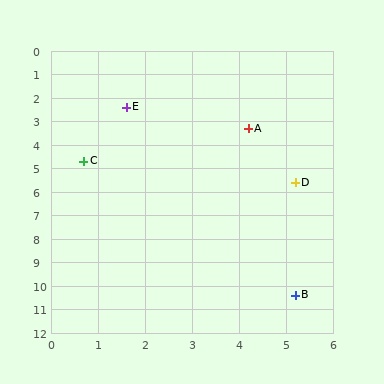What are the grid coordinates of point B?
Point B is at approximately (5.2, 10.4).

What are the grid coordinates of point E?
Point E is at approximately (1.6, 2.4).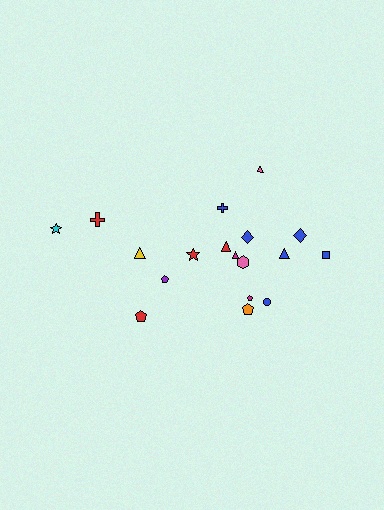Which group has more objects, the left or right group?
The right group.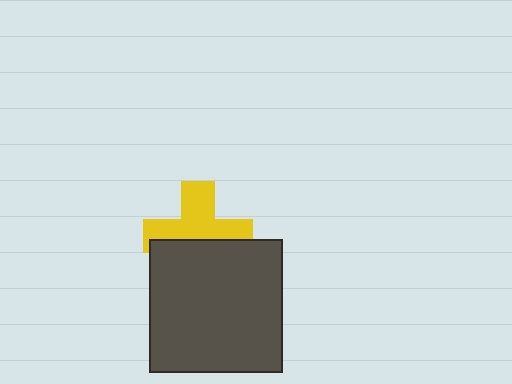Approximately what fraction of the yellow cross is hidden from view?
Roughly 43% of the yellow cross is hidden behind the dark gray square.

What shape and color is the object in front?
The object in front is a dark gray square.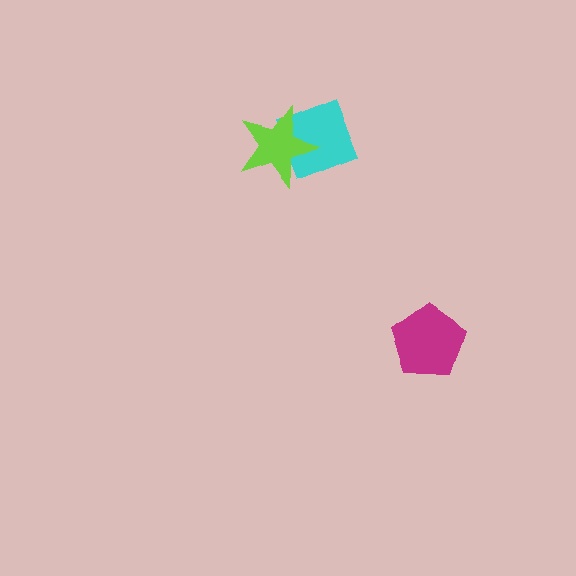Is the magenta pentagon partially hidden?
No, no other shape covers it.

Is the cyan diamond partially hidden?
Yes, it is partially covered by another shape.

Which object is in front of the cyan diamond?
The lime star is in front of the cyan diamond.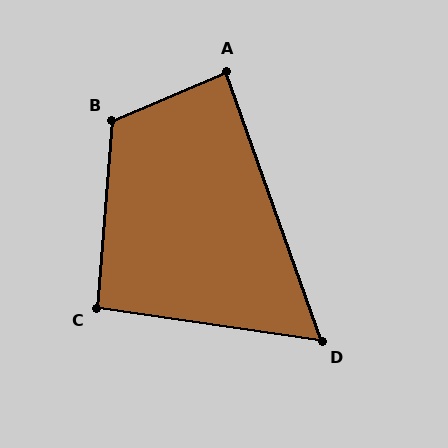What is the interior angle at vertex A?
Approximately 86 degrees (approximately right).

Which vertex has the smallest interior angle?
D, at approximately 62 degrees.